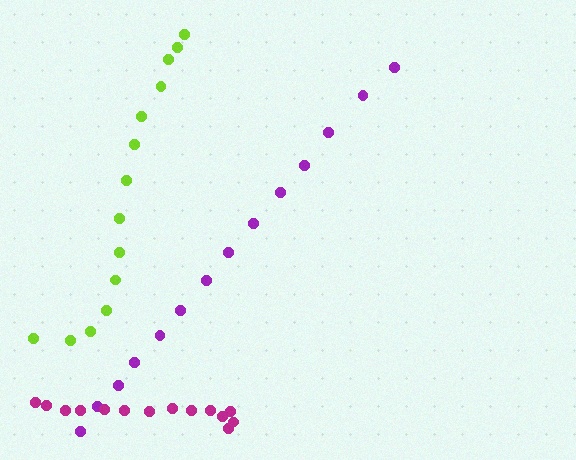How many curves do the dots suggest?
There are 3 distinct paths.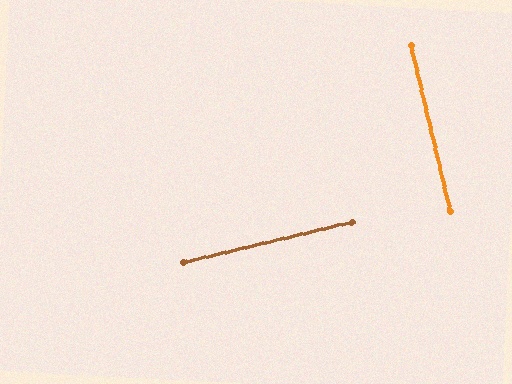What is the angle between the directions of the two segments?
Approximately 90 degrees.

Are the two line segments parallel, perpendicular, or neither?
Perpendicular — they meet at approximately 90°.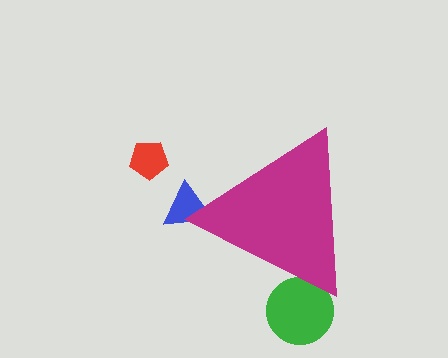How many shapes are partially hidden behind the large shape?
2 shapes are partially hidden.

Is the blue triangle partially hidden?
Yes, the blue triangle is partially hidden behind the magenta triangle.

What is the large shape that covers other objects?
A magenta triangle.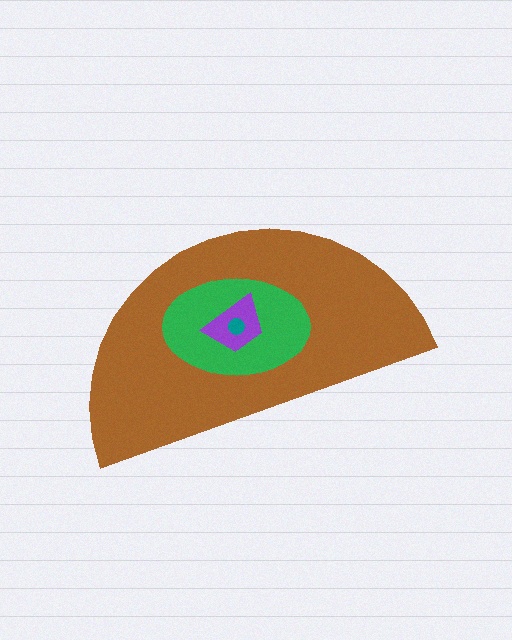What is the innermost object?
The teal circle.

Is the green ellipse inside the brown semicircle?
Yes.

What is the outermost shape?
The brown semicircle.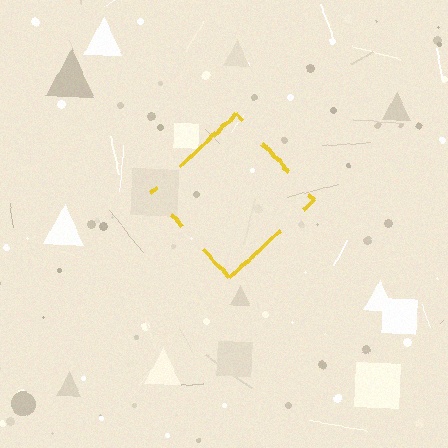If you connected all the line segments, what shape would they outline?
They would outline a diamond.